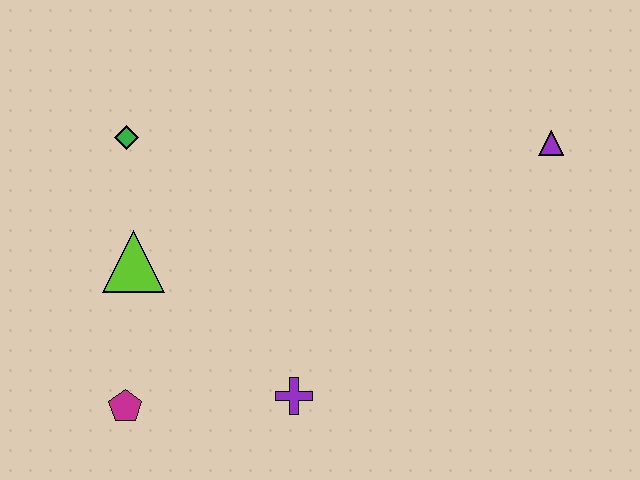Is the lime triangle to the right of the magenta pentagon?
Yes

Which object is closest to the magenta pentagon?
The lime triangle is closest to the magenta pentagon.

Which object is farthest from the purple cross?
The purple triangle is farthest from the purple cross.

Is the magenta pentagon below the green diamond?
Yes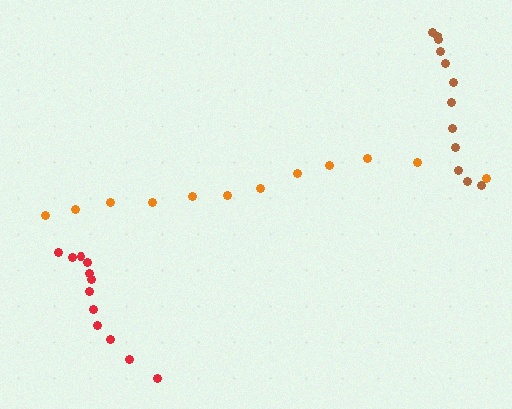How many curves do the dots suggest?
There are 3 distinct paths.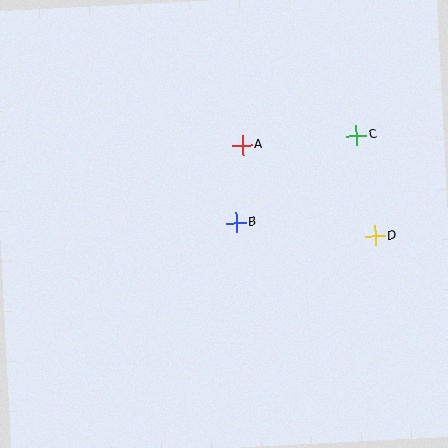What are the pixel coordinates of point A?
Point A is at (242, 145).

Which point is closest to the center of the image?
Point B at (236, 223) is closest to the center.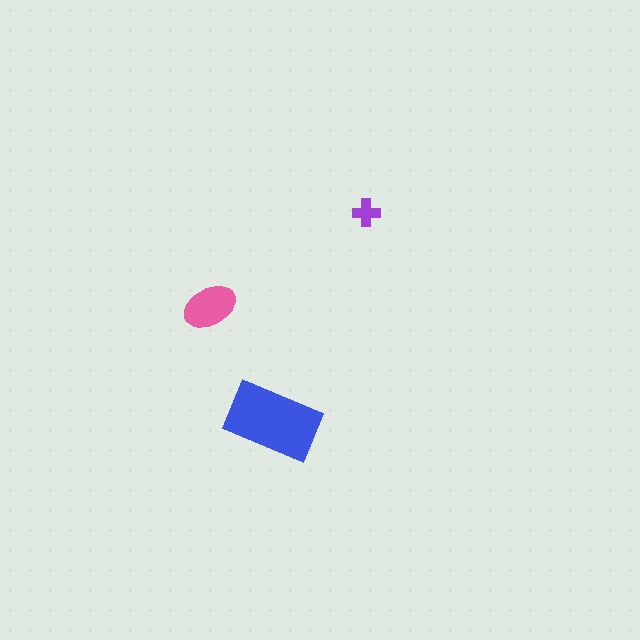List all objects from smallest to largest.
The purple cross, the pink ellipse, the blue rectangle.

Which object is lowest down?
The blue rectangle is bottommost.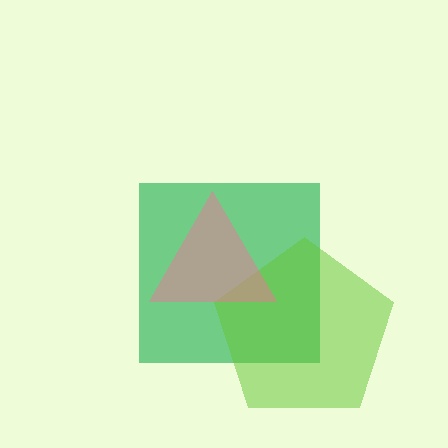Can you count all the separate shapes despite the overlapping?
Yes, there are 3 separate shapes.